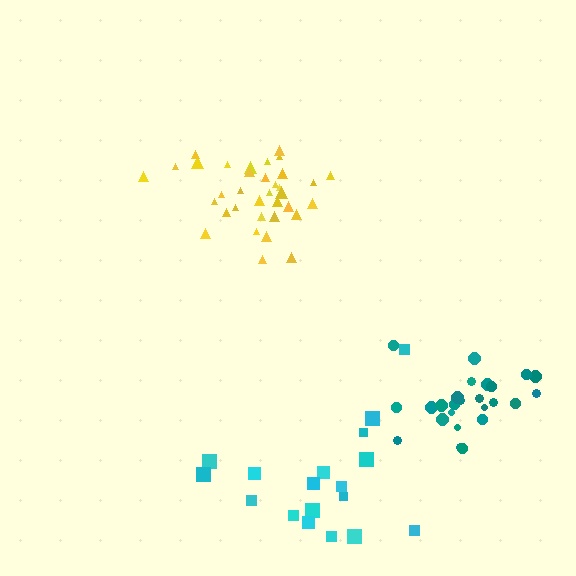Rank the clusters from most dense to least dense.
yellow, teal, cyan.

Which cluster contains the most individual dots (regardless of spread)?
Yellow (35).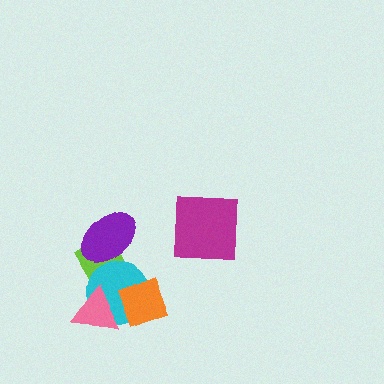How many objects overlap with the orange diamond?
2 objects overlap with the orange diamond.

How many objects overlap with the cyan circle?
3 objects overlap with the cyan circle.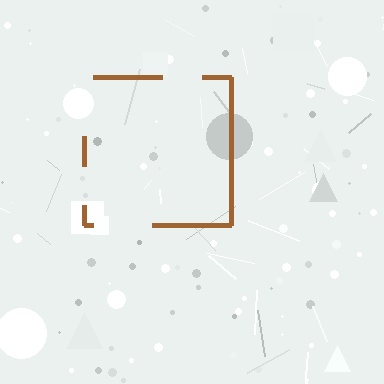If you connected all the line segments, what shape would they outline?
They would outline a square.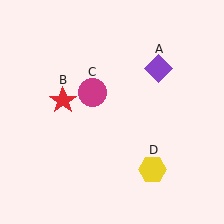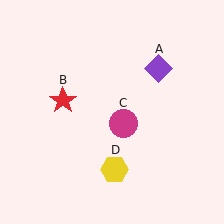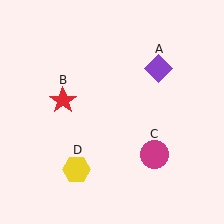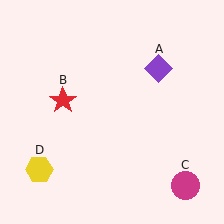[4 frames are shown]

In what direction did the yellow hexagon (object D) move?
The yellow hexagon (object D) moved left.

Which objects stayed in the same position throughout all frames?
Purple diamond (object A) and red star (object B) remained stationary.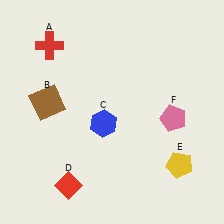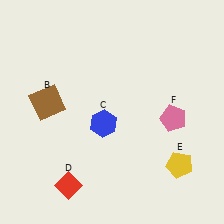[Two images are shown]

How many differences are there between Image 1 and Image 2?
There is 1 difference between the two images.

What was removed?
The red cross (A) was removed in Image 2.